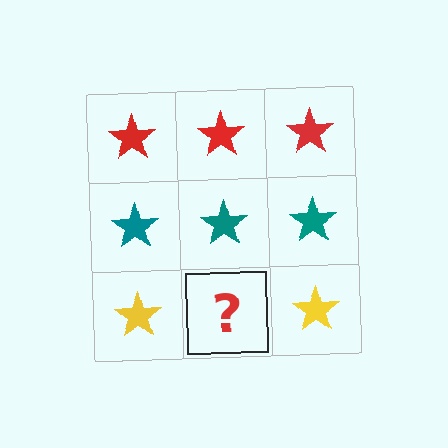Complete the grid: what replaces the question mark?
The question mark should be replaced with a yellow star.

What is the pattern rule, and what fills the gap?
The rule is that each row has a consistent color. The gap should be filled with a yellow star.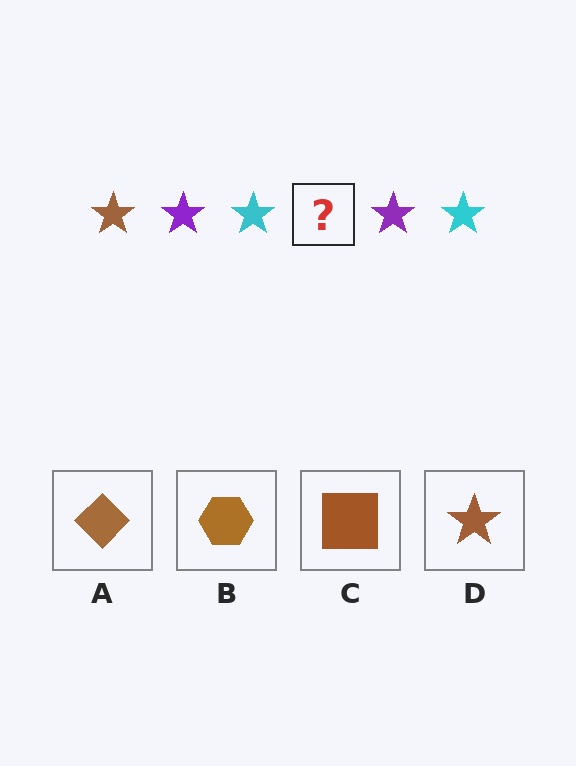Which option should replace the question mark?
Option D.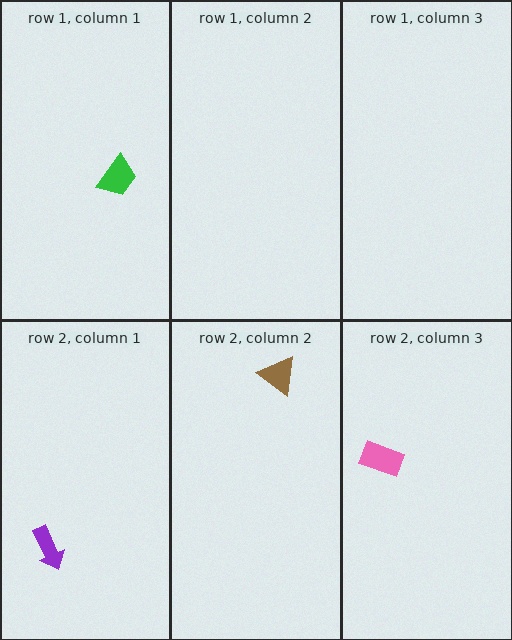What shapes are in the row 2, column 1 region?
The purple arrow.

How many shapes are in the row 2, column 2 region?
1.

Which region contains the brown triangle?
The row 2, column 2 region.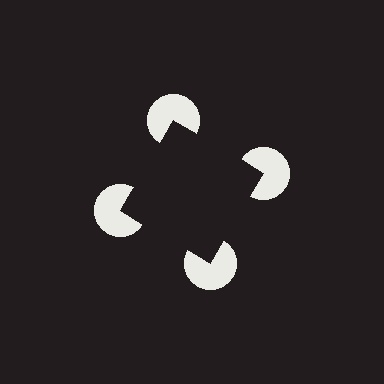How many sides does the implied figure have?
4 sides.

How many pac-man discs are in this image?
There are 4 — one at each vertex of the illusory square.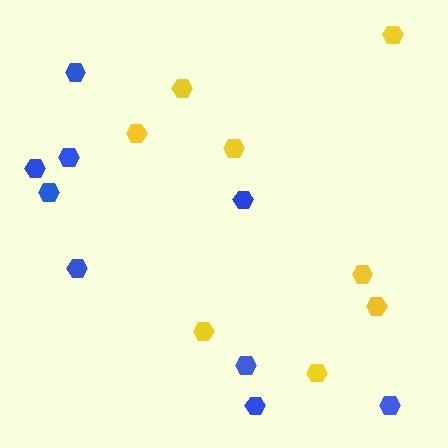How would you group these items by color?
There are 2 groups: one group of blue hexagons (9) and one group of yellow hexagons (8).